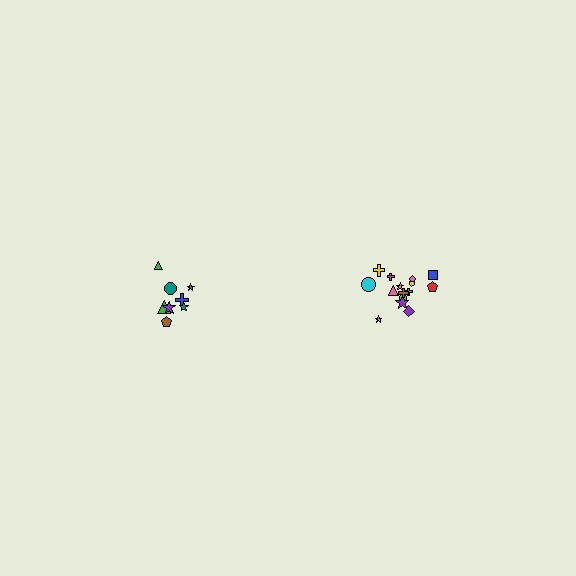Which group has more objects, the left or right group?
The right group.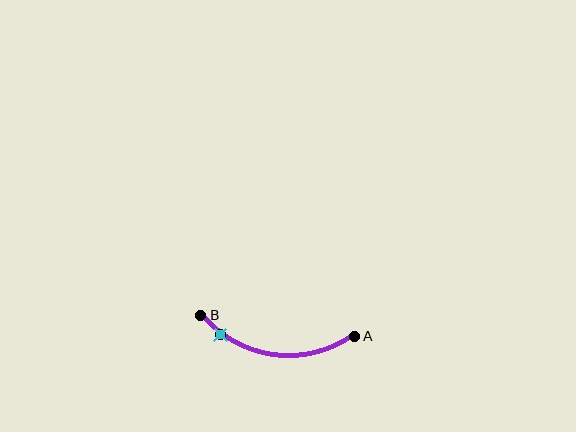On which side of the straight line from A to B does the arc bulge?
The arc bulges below the straight line connecting A and B.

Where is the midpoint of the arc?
The arc midpoint is the point on the curve farthest from the straight line joining A and B. It sits below that line.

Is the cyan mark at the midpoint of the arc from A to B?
No. The cyan mark lies on the arc but is closer to endpoint B. The arc midpoint would be at the point on the curve equidistant along the arc from both A and B.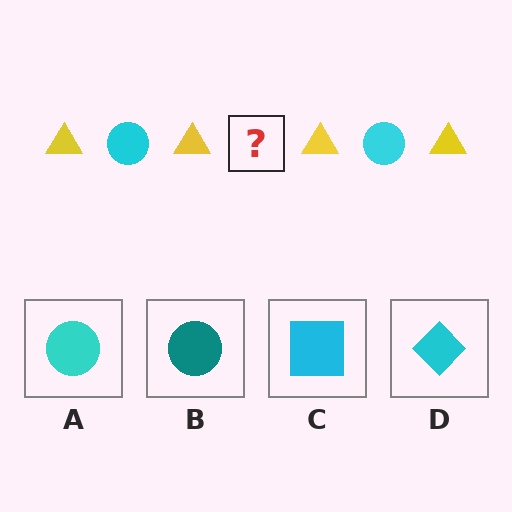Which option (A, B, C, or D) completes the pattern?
A.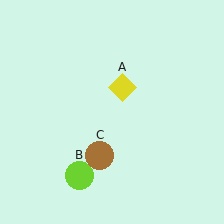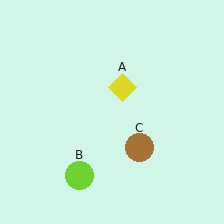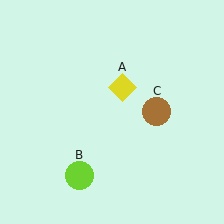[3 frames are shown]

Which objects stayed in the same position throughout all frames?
Yellow diamond (object A) and lime circle (object B) remained stationary.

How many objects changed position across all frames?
1 object changed position: brown circle (object C).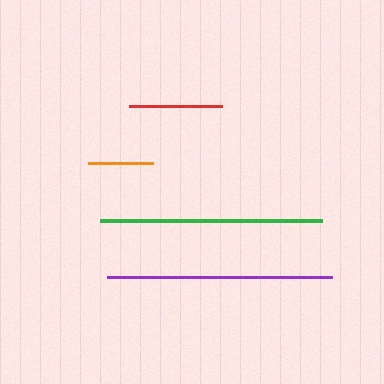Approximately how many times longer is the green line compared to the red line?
The green line is approximately 2.4 times the length of the red line.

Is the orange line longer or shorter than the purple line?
The purple line is longer than the orange line.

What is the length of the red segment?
The red segment is approximately 93 pixels long.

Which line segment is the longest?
The purple line is the longest at approximately 225 pixels.